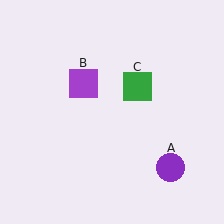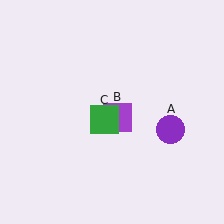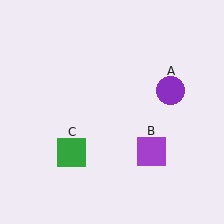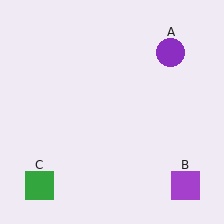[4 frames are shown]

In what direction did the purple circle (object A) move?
The purple circle (object A) moved up.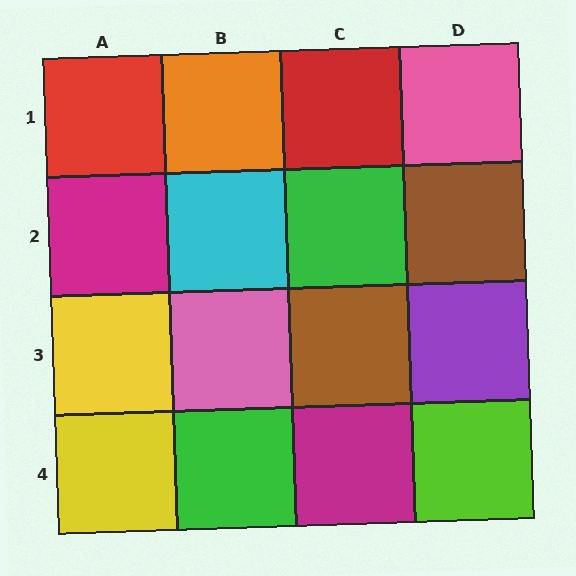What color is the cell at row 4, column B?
Green.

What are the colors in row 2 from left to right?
Magenta, cyan, green, brown.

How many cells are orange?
1 cell is orange.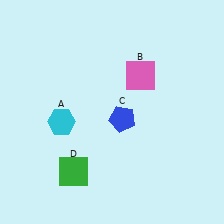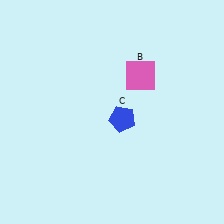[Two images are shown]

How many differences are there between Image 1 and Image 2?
There are 2 differences between the two images.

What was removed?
The cyan hexagon (A), the green square (D) were removed in Image 2.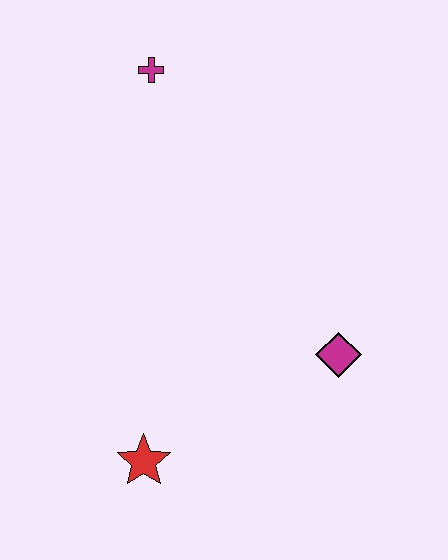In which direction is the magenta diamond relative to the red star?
The magenta diamond is to the right of the red star.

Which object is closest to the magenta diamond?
The red star is closest to the magenta diamond.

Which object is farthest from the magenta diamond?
The magenta cross is farthest from the magenta diamond.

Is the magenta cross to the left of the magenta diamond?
Yes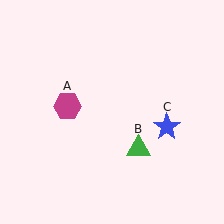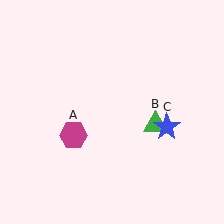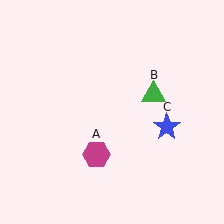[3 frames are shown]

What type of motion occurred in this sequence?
The magenta hexagon (object A), green triangle (object B) rotated counterclockwise around the center of the scene.